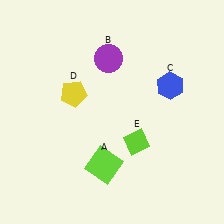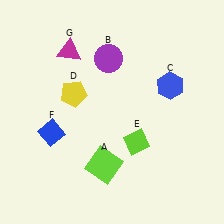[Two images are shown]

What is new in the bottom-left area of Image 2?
A blue diamond (F) was added in the bottom-left area of Image 2.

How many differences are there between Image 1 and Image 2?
There are 2 differences between the two images.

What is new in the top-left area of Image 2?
A magenta triangle (G) was added in the top-left area of Image 2.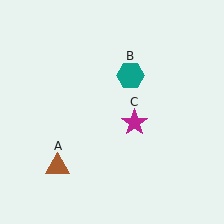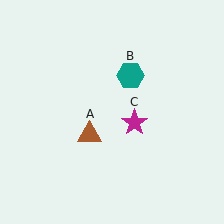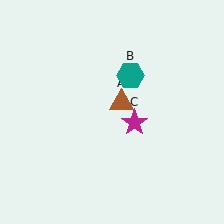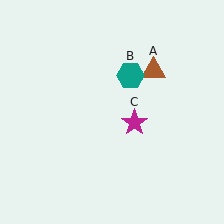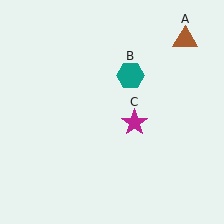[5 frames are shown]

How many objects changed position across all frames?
1 object changed position: brown triangle (object A).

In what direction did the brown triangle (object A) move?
The brown triangle (object A) moved up and to the right.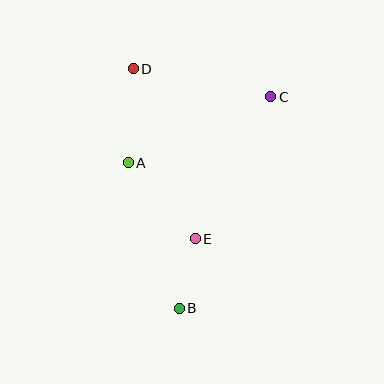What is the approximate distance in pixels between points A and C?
The distance between A and C is approximately 157 pixels.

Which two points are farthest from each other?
Points B and D are farthest from each other.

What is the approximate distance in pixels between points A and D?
The distance between A and D is approximately 94 pixels.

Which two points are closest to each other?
Points B and E are closest to each other.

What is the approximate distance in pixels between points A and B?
The distance between A and B is approximately 154 pixels.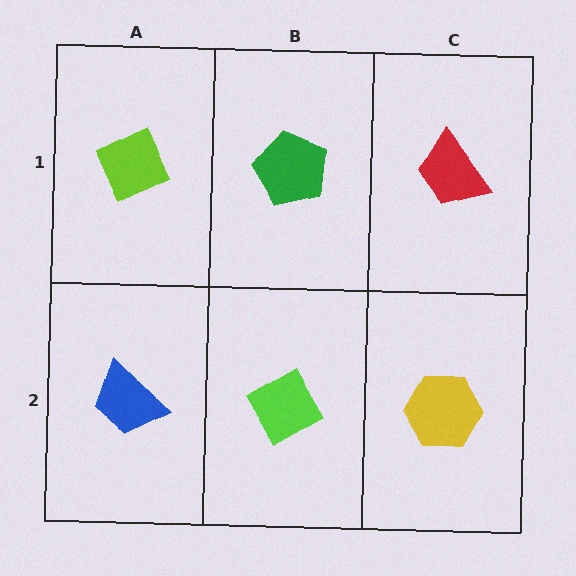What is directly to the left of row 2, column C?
A lime diamond.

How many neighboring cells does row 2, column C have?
2.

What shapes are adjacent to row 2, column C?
A red trapezoid (row 1, column C), a lime diamond (row 2, column B).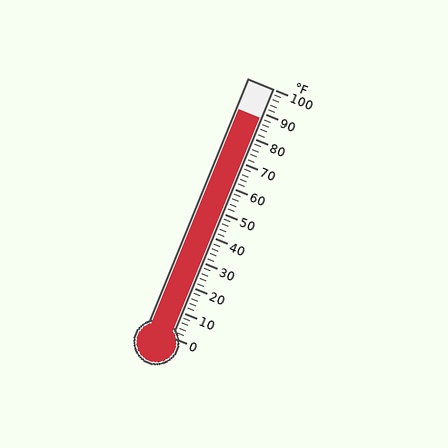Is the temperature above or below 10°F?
The temperature is above 10°F.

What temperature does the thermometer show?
The thermometer shows approximately 88°F.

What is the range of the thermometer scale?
The thermometer scale ranges from 0°F to 100°F.